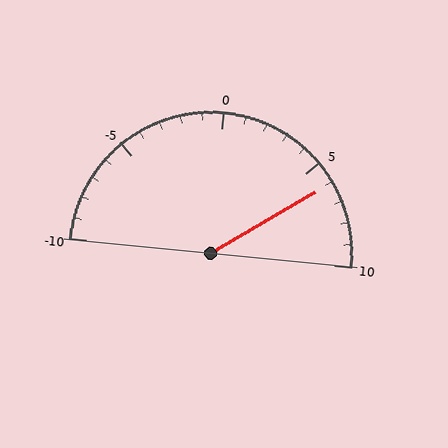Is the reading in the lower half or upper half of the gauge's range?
The reading is in the upper half of the range (-10 to 10).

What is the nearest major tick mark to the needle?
The nearest major tick mark is 5.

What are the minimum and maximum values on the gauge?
The gauge ranges from -10 to 10.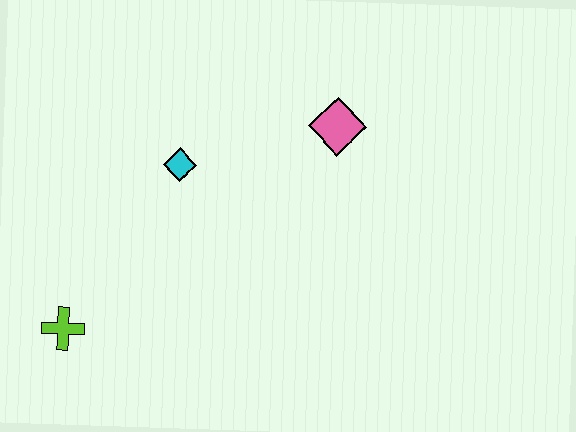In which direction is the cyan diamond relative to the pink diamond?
The cyan diamond is to the left of the pink diamond.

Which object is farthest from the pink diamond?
The lime cross is farthest from the pink diamond.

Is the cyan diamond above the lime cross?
Yes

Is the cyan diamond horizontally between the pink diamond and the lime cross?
Yes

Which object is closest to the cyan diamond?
The pink diamond is closest to the cyan diamond.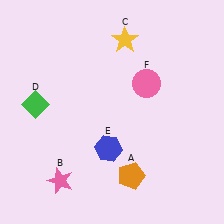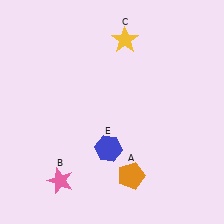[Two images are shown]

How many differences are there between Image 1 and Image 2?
There are 2 differences between the two images.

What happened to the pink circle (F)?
The pink circle (F) was removed in Image 2. It was in the top-right area of Image 1.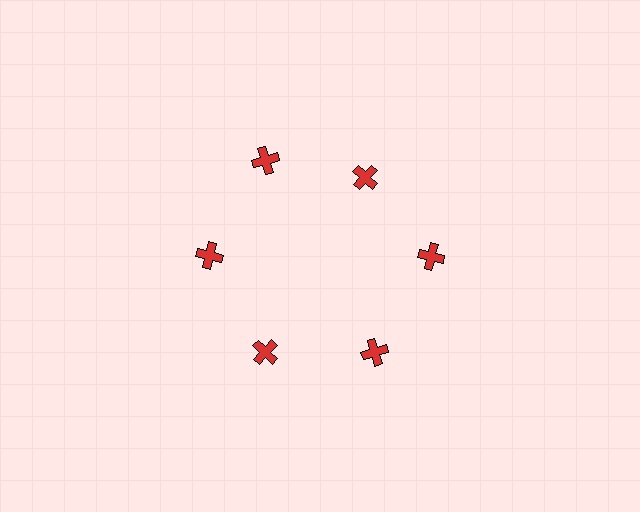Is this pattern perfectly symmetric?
No. The 6 red crosses are arranged in a ring, but one element near the 1 o'clock position is pulled inward toward the center, breaking the 6-fold rotational symmetry.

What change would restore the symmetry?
The symmetry would be restored by moving it outward, back onto the ring so that all 6 crosses sit at equal angles and equal distance from the center.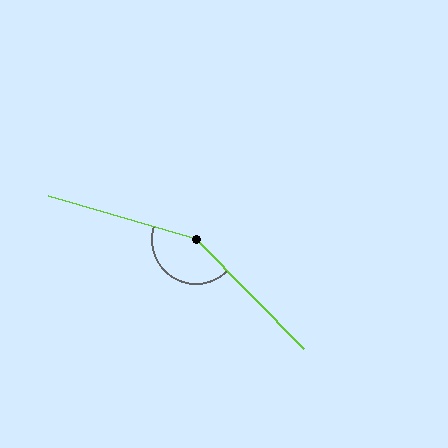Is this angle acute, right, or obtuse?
It is obtuse.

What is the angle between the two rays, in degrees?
Approximately 151 degrees.